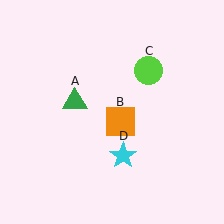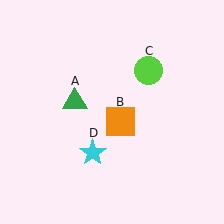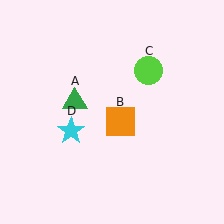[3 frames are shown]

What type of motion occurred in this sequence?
The cyan star (object D) rotated clockwise around the center of the scene.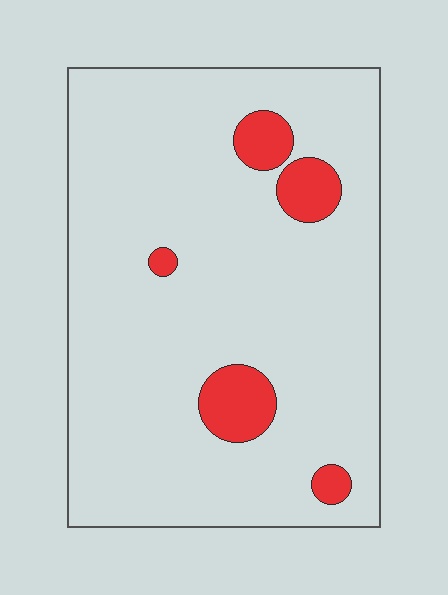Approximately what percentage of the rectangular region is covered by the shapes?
Approximately 10%.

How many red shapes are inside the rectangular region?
5.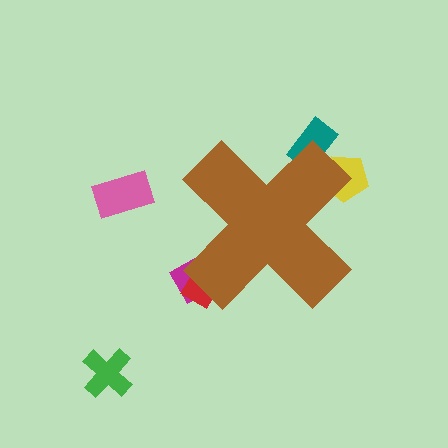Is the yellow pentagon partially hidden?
Yes, the yellow pentagon is partially hidden behind the brown cross.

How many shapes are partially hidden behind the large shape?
4 shapes are partially hidden.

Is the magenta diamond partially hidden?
Yes, the magenta diamond is partially hidden behind the brown cross.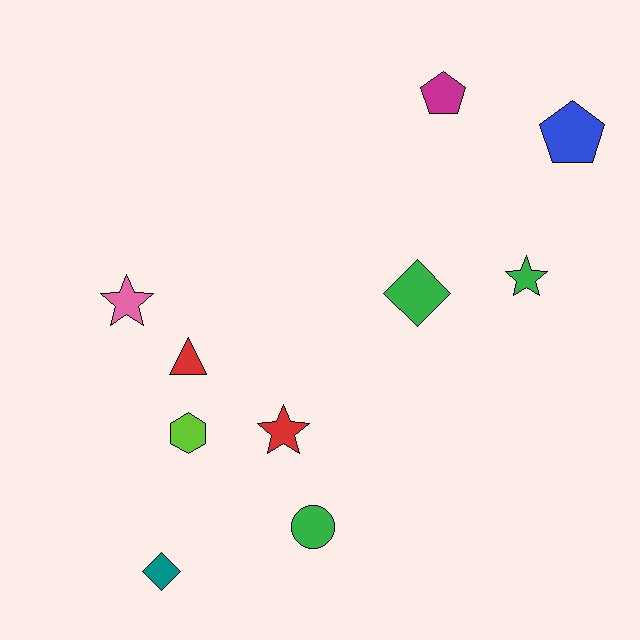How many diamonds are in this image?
There are 2 diamonds.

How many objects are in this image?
There are 10 objects.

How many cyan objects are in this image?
There are no cyan objects.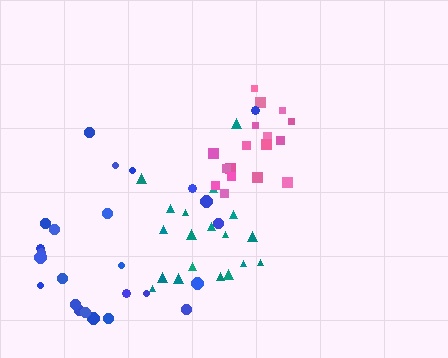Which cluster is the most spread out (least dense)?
Blue.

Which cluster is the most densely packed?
Pink.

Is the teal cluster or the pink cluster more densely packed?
Pink.